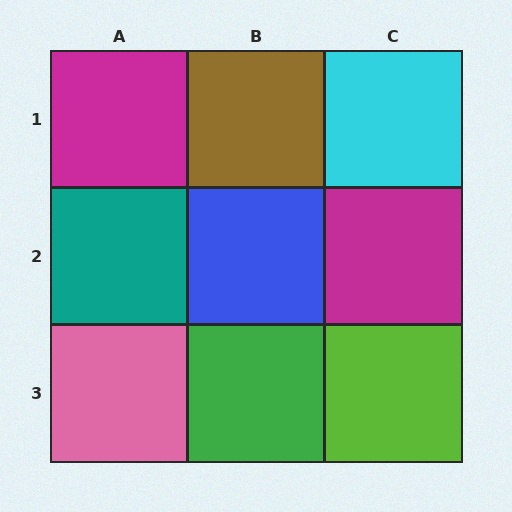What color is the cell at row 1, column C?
Cyan.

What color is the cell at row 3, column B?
Green.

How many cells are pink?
1 cell is pink.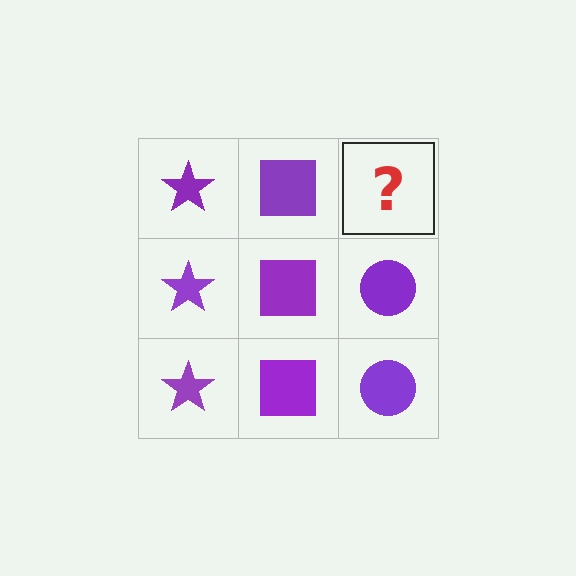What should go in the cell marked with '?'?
The missing cell should contain a purple circle.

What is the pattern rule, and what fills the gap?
The rule is that each column has a consistent shape. The gap should be filled with a purple circle.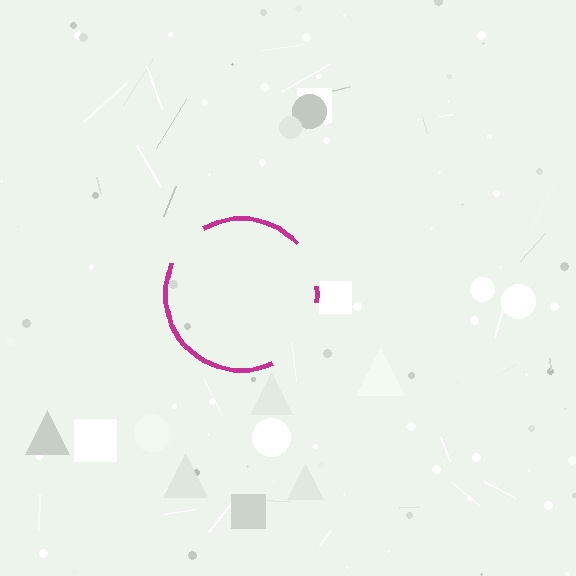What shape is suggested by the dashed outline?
The dashed outline suggests a circle.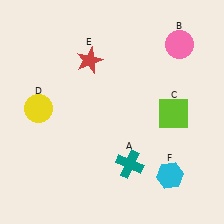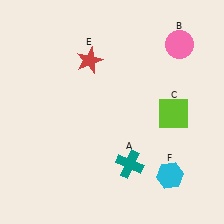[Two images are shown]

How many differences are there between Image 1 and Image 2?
There is 1 difference between the two images.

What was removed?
The yellow circle (D) was removed in Image 2.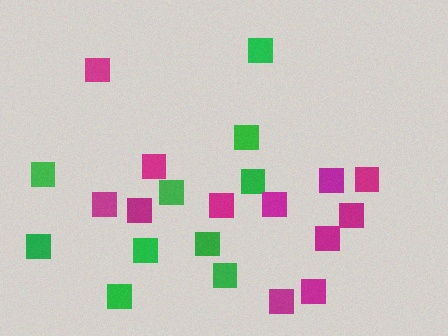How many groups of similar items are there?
There are 2 groups: one group of green squares (10) and one group of magenta squares (12).